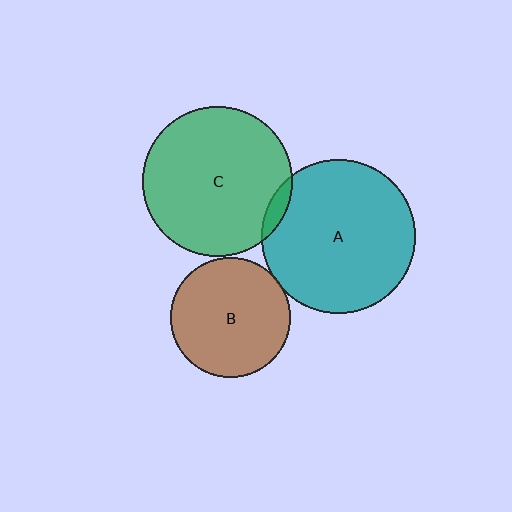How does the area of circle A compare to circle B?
Approximately 1.6 times.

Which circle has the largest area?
Circle A (teal).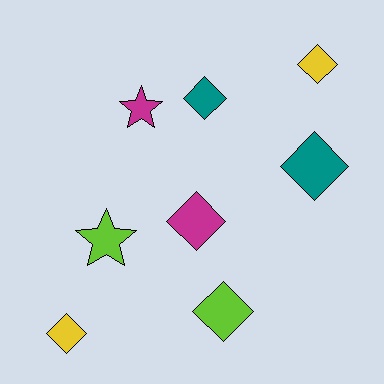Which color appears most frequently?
Teal, with 2 objects.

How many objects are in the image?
There are 8 objects.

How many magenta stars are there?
There is 1 magenta star.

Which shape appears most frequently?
Diamond, with 6 objects.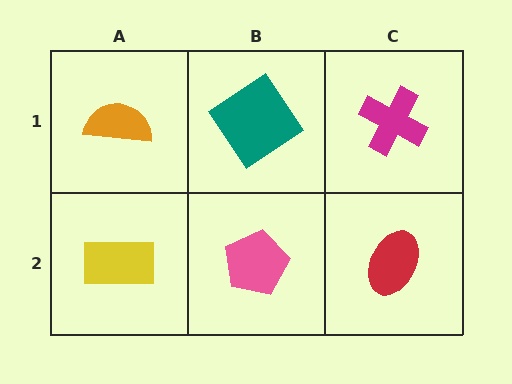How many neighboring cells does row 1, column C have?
2.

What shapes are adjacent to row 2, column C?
A magenta cross (row 1, column C), a pink pentagon (row 2, column B).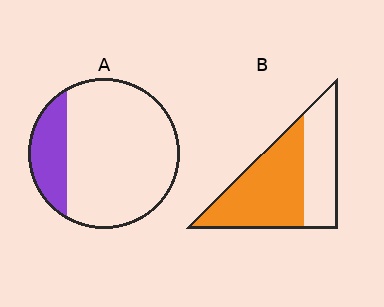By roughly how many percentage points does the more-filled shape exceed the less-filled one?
By roughly 40 percentage points (B over A).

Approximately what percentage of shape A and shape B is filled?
A is approximately 20% and B is approximately 60%.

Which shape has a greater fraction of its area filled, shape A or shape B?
Shape B.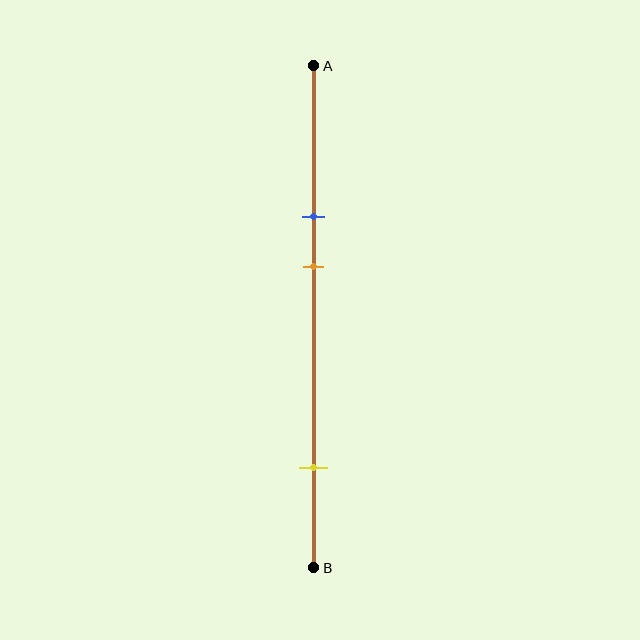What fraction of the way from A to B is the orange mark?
The orange mark is approximately 40% (0.4) of the way from A to B.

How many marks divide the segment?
There are 3 marks dividing the segment.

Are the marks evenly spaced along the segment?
No, the marks are not evenly spaced.